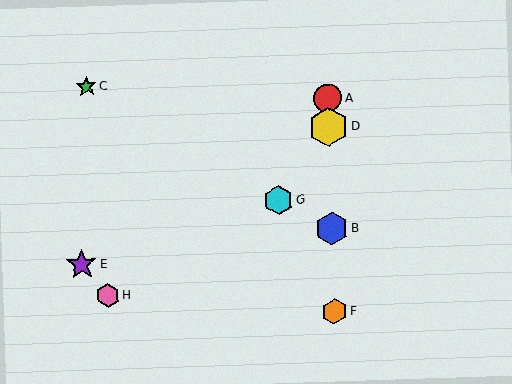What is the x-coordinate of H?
Object H is at x≈107.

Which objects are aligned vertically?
Objects A, B, D, F are aligned vertically.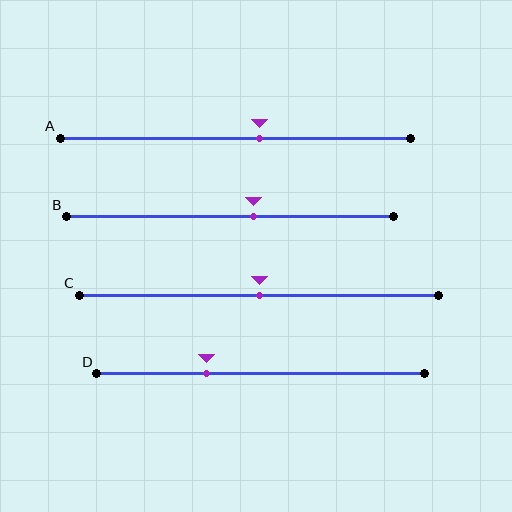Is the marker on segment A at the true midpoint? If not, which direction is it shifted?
No, the marker on segment A is shifted to the right by about 7% of the segment length.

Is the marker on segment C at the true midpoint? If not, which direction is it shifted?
Yes, the marker on segment C is at the true midpoint.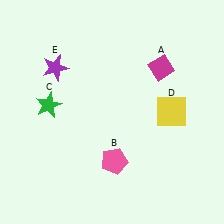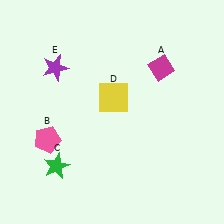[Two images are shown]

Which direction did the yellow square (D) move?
The yellow square (D) moved left.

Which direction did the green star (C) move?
The green star (C) moved down.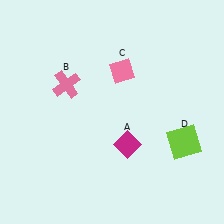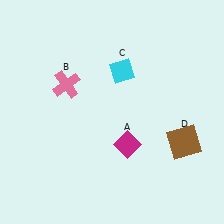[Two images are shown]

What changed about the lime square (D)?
In Image 1, D is lime. In Image 2, it changed to brown.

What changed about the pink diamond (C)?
In Image 1, C is pink. In Image 2, it changed to cyan.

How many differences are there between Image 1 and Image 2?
There are 2 differences between the two images.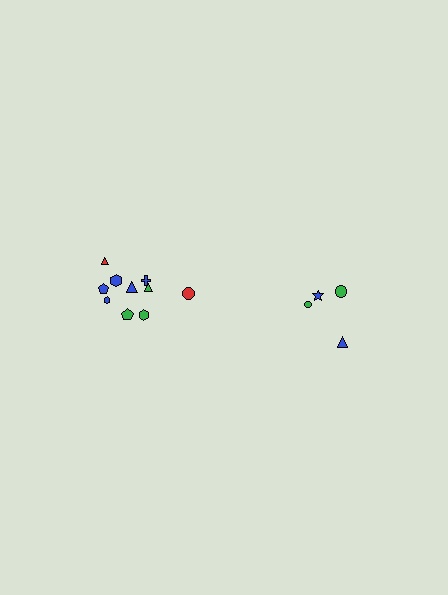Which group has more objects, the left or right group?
The left group.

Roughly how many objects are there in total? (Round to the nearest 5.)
Roughly 15 objects in total.